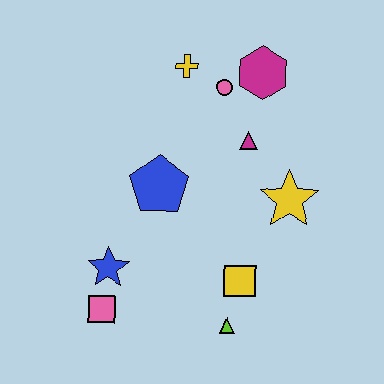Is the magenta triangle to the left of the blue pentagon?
No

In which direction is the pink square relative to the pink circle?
The pink square is below the pink circle.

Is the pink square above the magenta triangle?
No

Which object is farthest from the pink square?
The magenta hexagon is farthest from the pink square.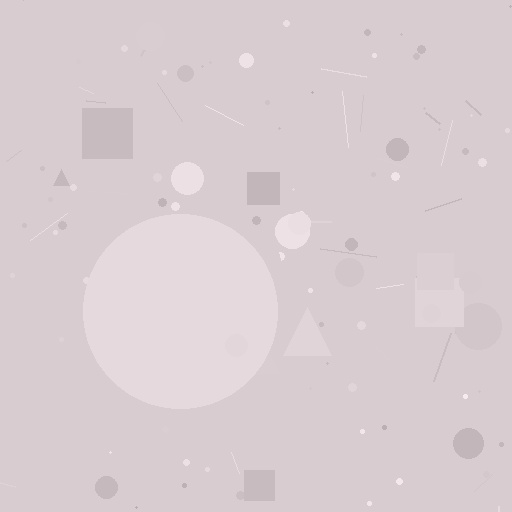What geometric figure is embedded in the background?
A circle is embedded in the background.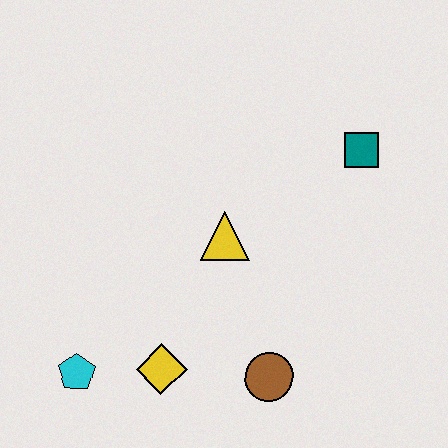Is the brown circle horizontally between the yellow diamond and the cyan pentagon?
No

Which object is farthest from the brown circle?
The teal square is farthest from the brown circle.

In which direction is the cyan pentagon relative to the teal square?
The cyan pentagon is to the left of the teal square.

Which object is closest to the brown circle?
The yellow diamond is closest to the brown circle.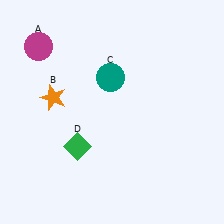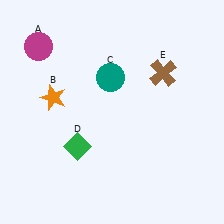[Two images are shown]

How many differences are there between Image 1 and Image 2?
There is 1 difference between the two images.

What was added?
A brown cross (E) was added in Image 2.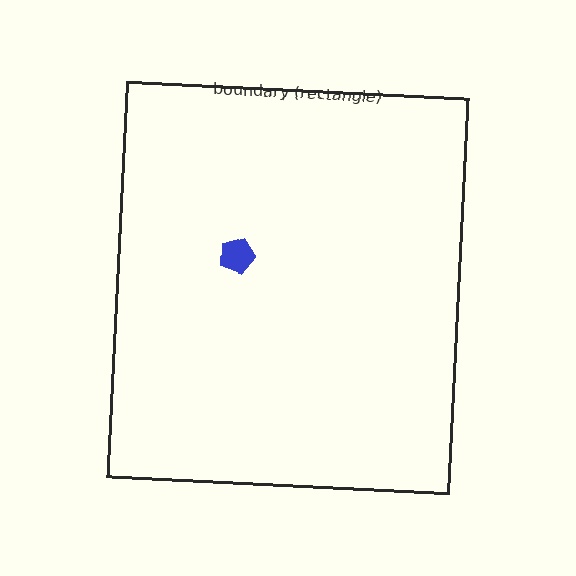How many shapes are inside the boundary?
1 inside, 0 outside.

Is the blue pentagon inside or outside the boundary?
Inside.